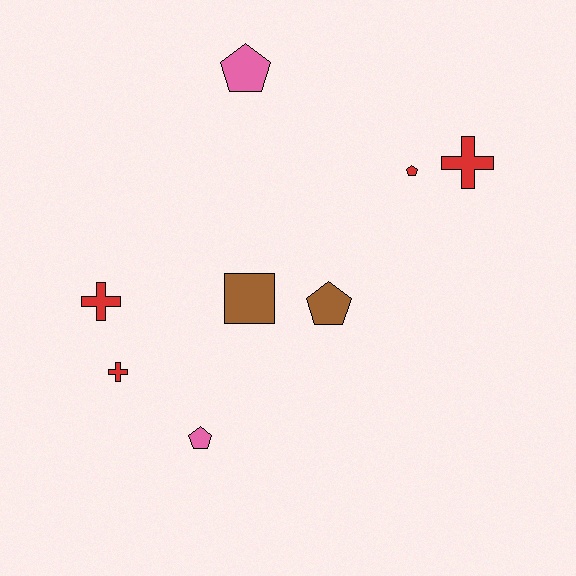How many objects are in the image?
There are 8 objects.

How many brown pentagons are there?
There is 1 brown pentagon.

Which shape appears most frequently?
Pentagon, with 4 objects.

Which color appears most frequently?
Red, with 4 objects.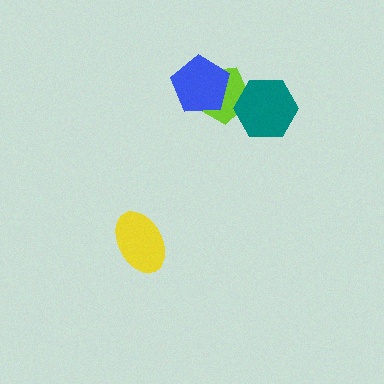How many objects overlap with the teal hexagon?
1 object overlaps with the teal hexagon.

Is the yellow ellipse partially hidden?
No, no other shape covers it.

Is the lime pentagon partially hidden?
Yes, it is partially covered by another shape.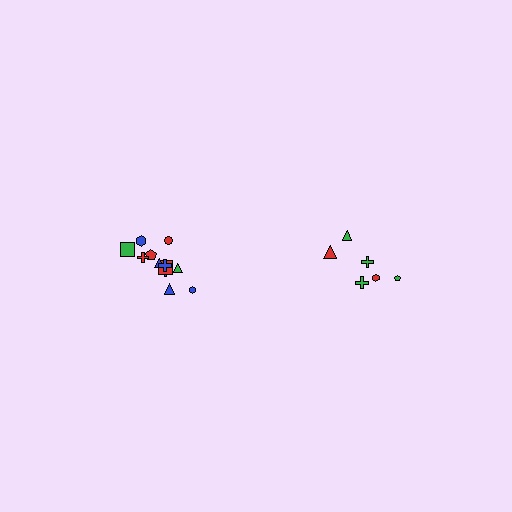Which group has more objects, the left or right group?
The left group.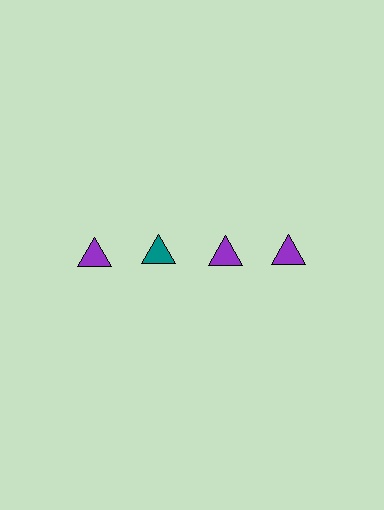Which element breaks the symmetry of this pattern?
The teal triangle in the top row, second from left column breaks the symmetry. All other shapes are purple triangles.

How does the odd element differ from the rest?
It has a different color: teal instead of purple.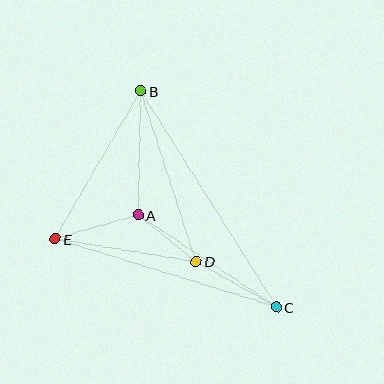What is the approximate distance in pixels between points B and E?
The distance between B and E is approximately 171 pixels.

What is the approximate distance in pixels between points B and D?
The distance between B and D is approximately 180 pixels.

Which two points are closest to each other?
Points A and D are closest to each other.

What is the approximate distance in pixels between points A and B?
The distance between A and B is approximately 124 pixels.